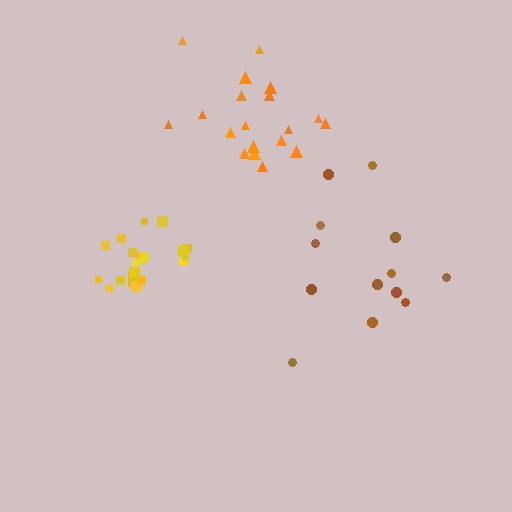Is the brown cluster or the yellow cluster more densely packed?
Yellow.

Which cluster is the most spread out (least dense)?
Brown.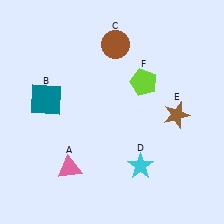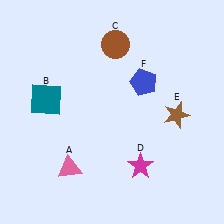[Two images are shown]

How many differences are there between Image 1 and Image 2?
There are 2 differences between the two images.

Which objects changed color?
D changed from cyan to magenta. F changed from lime to blue.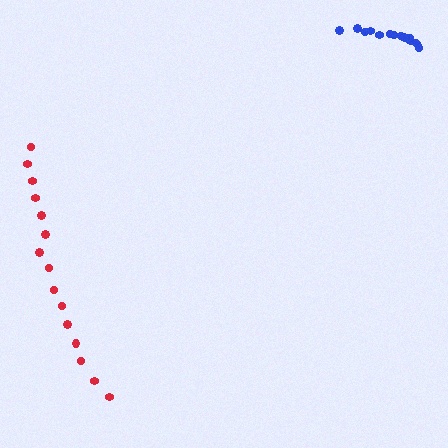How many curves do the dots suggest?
There are 2 distinct paths.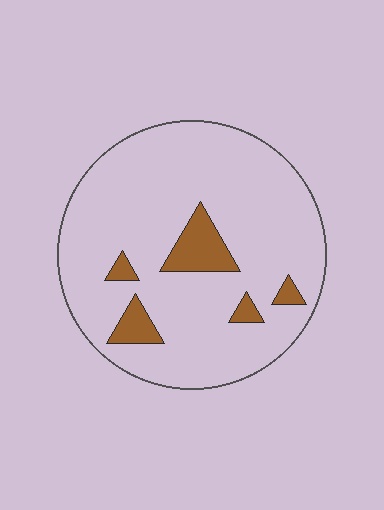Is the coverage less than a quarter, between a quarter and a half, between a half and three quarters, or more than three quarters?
Less than a quarter.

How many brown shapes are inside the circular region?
5.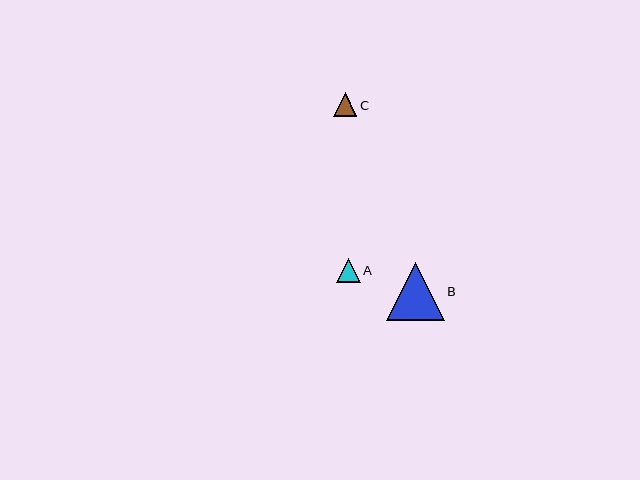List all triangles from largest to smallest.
From largest to smallest: B, A, C.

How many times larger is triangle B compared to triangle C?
Triangle B is approximately 2.4 times the size of triangle C.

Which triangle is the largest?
Triangle B is the largest with a size of approximately 58 pixels.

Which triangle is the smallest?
Triangle C is the smallest with a size of approximately 24 pixels.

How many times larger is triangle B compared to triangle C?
Triangle B is approximately 2.4 times the size of triangle C.